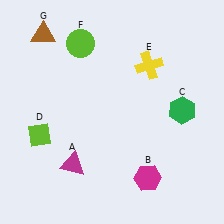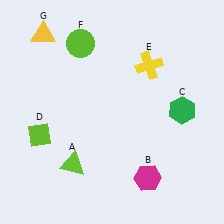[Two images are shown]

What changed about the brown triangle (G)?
In Image 1, G is brown. In Image 2, it changed to yellow.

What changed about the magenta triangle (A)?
In Image 1, A is magenta. In Image 2, it changed to lime.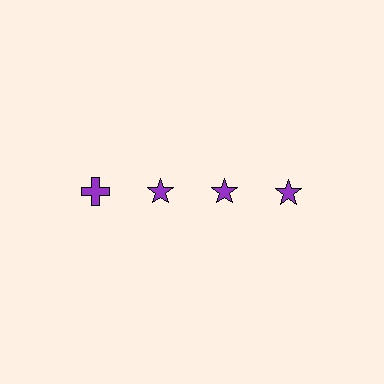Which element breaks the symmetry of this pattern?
The purple cross in the top row, leftmost column breaks the symmetry. All other shapes are purple stars.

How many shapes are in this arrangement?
There are 4 shapes arranged in a grid pattern.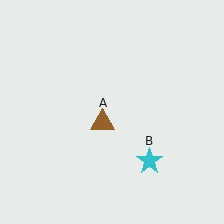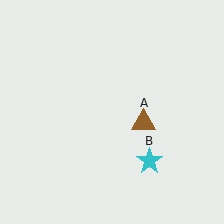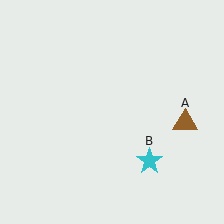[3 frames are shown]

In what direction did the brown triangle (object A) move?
The brown triangle (object A) moved right.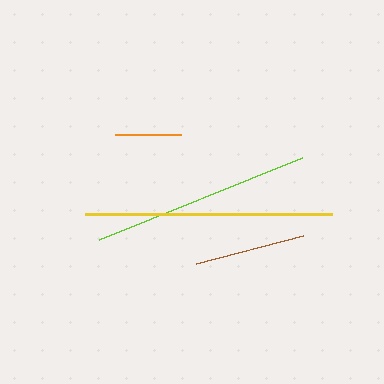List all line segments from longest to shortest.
From longest to shortest: yellow, lime, brown, orange.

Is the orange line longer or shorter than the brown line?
The brown line is longer than the orange line.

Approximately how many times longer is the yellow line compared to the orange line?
The yellow line is approximately 3.8 times the length of the orange line.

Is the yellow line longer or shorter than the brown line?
The yellow line is longer than the brown line.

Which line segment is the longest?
The yellow line is the longest at approximately 248 pixels.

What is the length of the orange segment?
The orange segment is approximately 65 pixels long.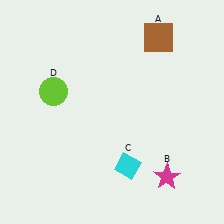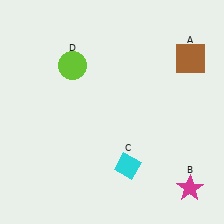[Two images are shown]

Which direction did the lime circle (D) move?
The lime circle (D) moved up.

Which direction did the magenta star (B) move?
The magenta star (B) moved right.